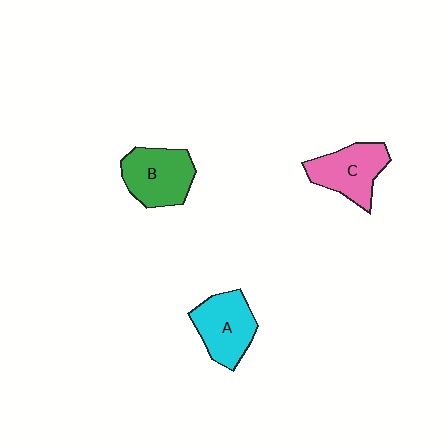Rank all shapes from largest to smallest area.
From largest to smallest: B (green), A (cyan), C (pink).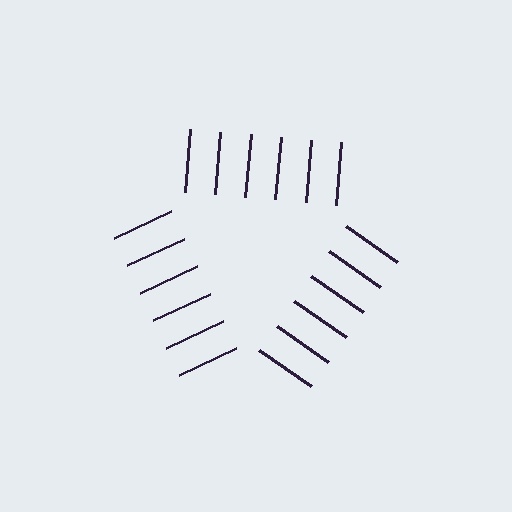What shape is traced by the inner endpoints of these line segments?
An illusory triangle — the line segments terminate on its edges but no continuous stroke is drawn.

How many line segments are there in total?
18 — 6 along each of the 3 edges.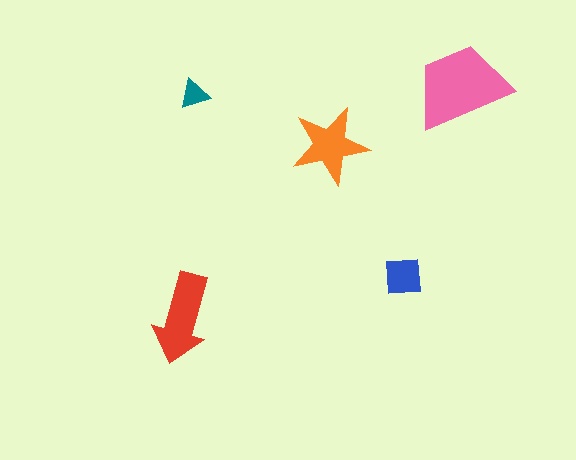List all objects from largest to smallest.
The pink trapezoid, the red arrow, the orange star, the blue square, the teal triangle.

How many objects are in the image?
There are 5 objects in the image.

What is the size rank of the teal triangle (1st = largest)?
5th.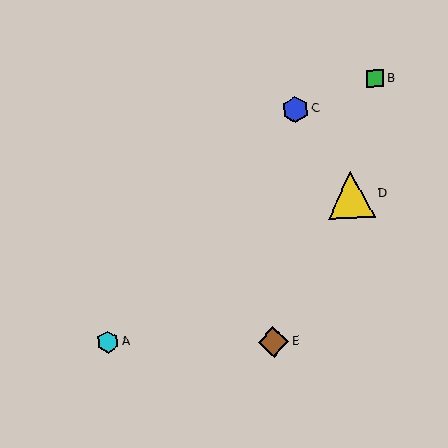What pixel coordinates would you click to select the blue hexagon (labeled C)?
Click at (295, 110) to select the blue hexagon C.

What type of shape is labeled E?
Shape E is a brown diamond.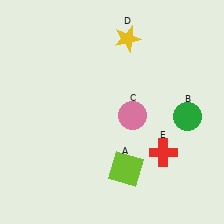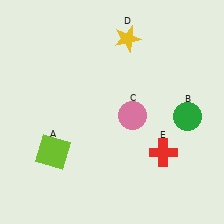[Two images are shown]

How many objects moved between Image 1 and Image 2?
1 object moved between the two images.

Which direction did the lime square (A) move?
The lime square (A) moved left.